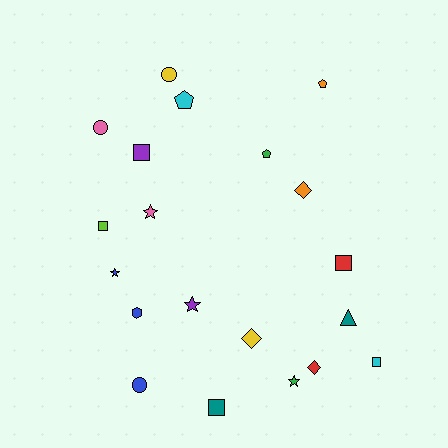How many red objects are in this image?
There are 2 red objects.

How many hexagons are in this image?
There is 1 hexagon.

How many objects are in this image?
There are 20 objects.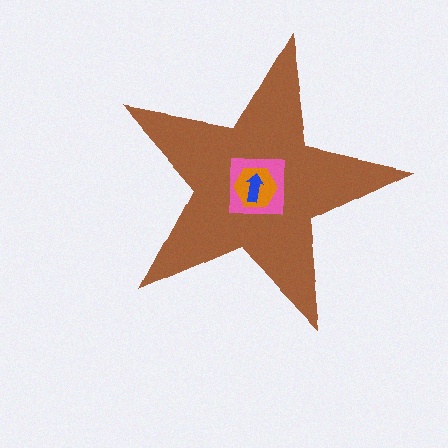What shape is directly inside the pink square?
The orange hexagon.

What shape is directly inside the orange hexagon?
The blue arrow.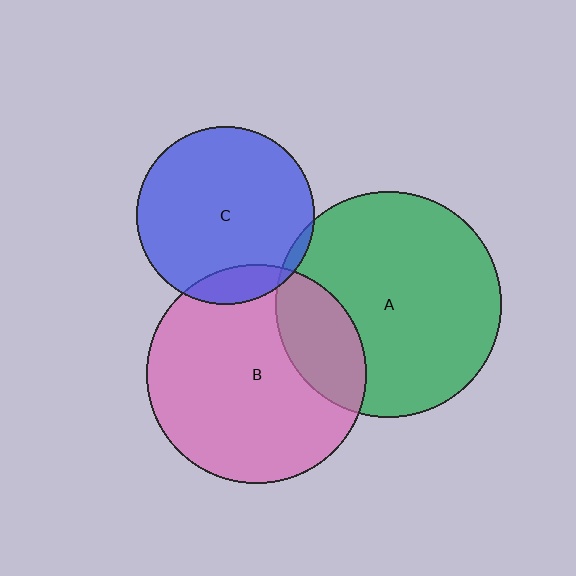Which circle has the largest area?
Circle A (green).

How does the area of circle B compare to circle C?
Approximately 1.5 times.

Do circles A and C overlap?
Yes.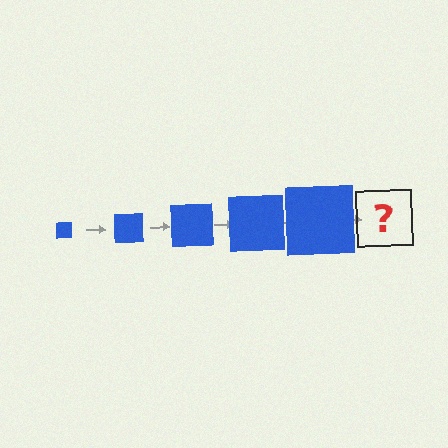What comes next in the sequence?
The next element should be a blue square, larger than the previous one.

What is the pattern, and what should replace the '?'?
The pattern is that the square gets progressively larger each step. The '?' should be a blue square, larger than the previous one.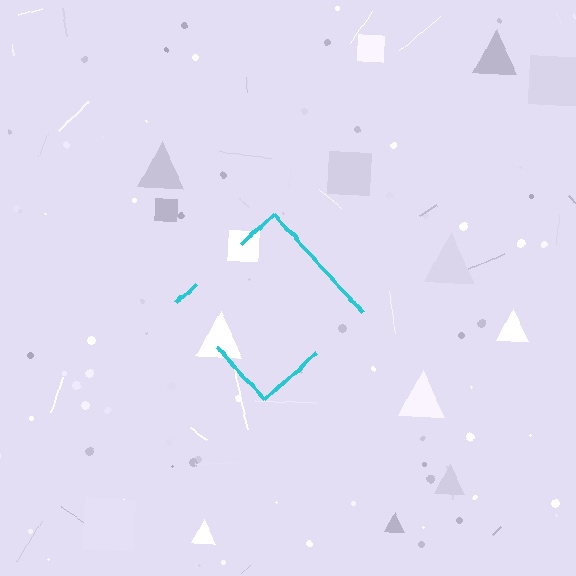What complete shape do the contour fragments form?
The contour fragments form a diamond.